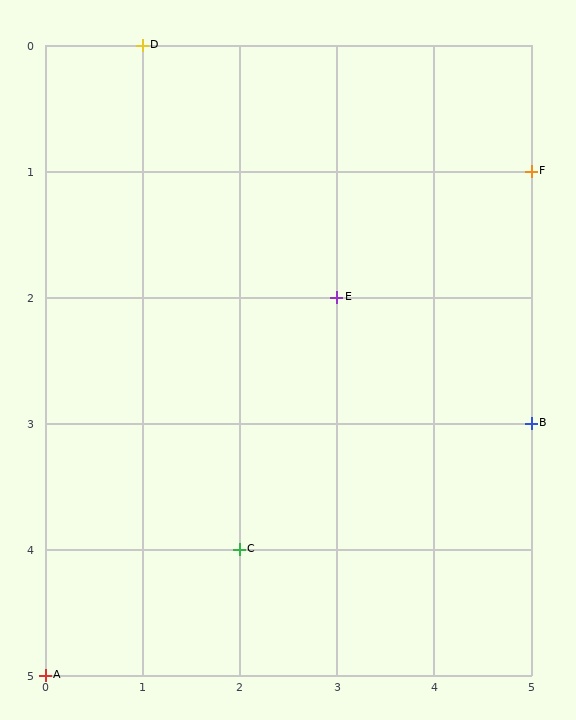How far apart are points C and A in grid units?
Points C and A are 2 columns and 1 row apart (about 2.2 grid units diagonally).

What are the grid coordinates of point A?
Point A is at grid coordinates (0, 5).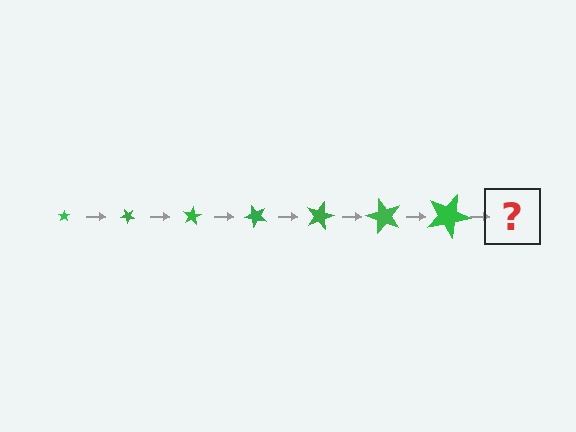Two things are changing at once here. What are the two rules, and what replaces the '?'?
The two rules are that the star grows larger each step and it rotates 40 degrees each step. The '?' should be a star, larger than the previous one and rotated 280 degrees from the start.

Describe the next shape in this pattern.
It should be a star, larger than the previous one and rotated 280 degrees from the start.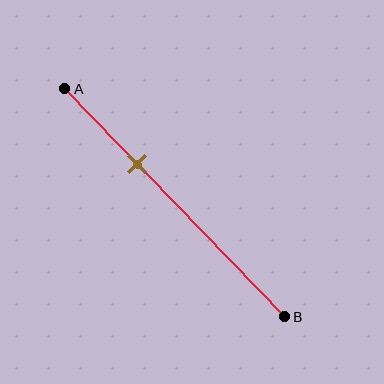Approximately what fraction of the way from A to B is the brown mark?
The brown mark is approximately 35% of the way from A to B.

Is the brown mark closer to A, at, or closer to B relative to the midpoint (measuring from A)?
The brown mark is closer to point A than the midpoint of segment AB.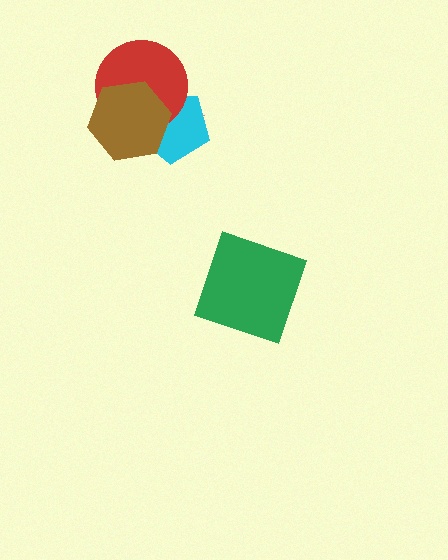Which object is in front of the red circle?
The brown hexagon is in front of the red circle.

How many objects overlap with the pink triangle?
3 objects overlap with the pink triangle.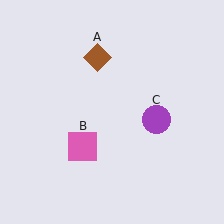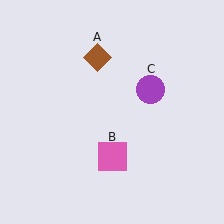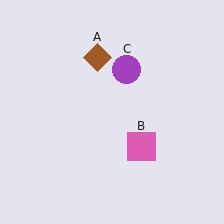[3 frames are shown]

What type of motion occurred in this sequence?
The pink square (object B), purple circle (object C) rotated counterclockwise around the center of the scene.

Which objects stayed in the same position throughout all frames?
Brown diamond (object A) remained stationary.